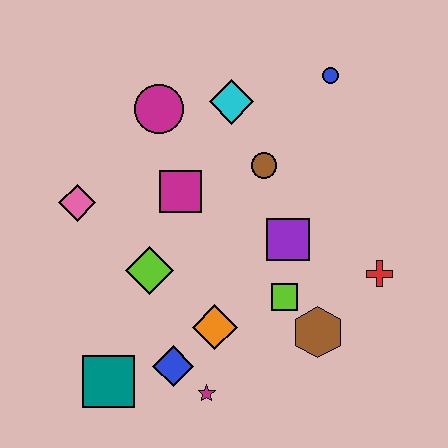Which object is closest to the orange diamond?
The blue diamond is closest to the orange diamond.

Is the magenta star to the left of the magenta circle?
No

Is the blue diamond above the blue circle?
No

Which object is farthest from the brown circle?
The teal square is farthest from the brown circle.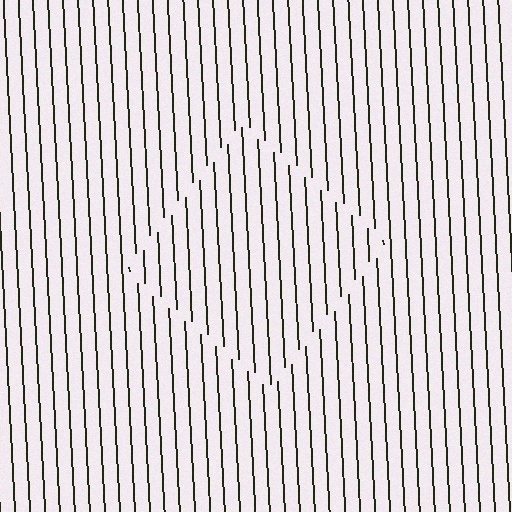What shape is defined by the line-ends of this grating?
An illusory square. The interior of the shape contains the same grating, shifted by half a period — the contour is defined by the phase discontinuity where line-ends from the inner and outer gratings abut.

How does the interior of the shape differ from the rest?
The interior of the shape contains the same grating, shifted by half a period — the contour is defined by the phase discontinuity where line-ends from the inner and outer gratings abut.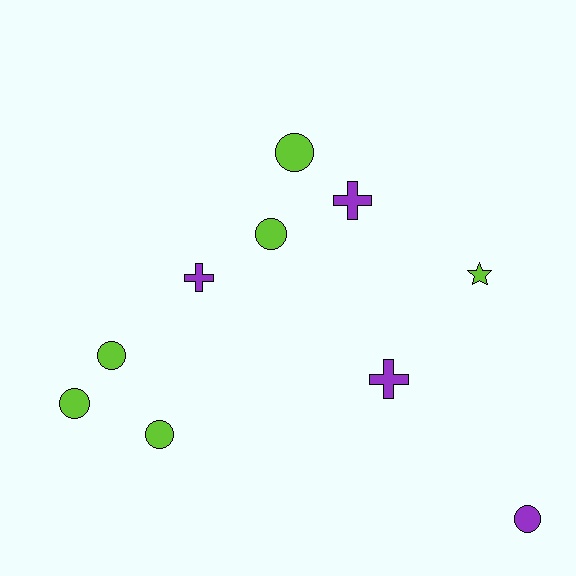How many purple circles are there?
There is 1 purple circle.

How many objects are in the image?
There are 10 objects.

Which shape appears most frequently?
Circle, with 6 objects.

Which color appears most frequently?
Lime, with 6 objects.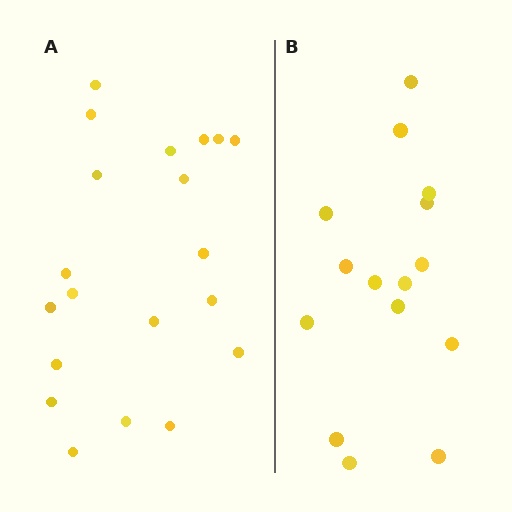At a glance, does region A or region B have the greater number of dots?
Region A (the left region) has more dots.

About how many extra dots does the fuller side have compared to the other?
Region A has about 5 more dots than region B.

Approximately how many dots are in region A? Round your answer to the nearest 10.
About 20 dots.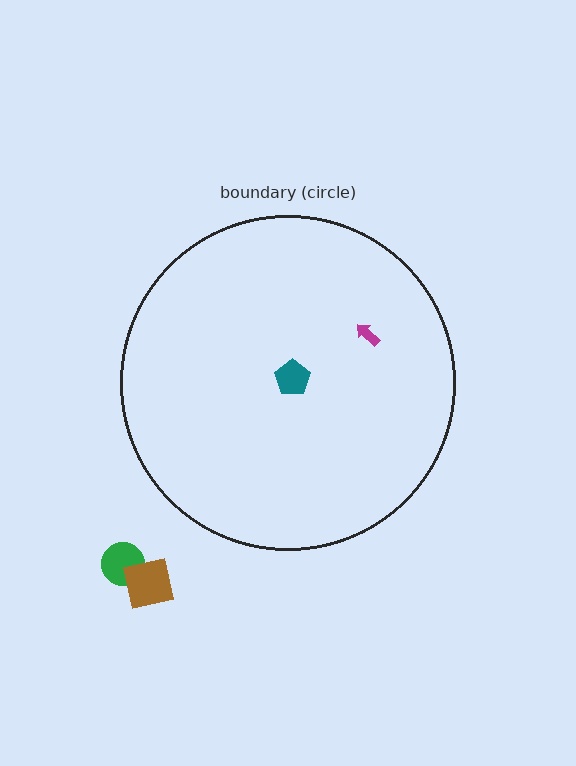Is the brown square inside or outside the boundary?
Outside.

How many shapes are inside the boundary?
2 inside, 2 outside.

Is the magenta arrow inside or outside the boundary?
Inside.